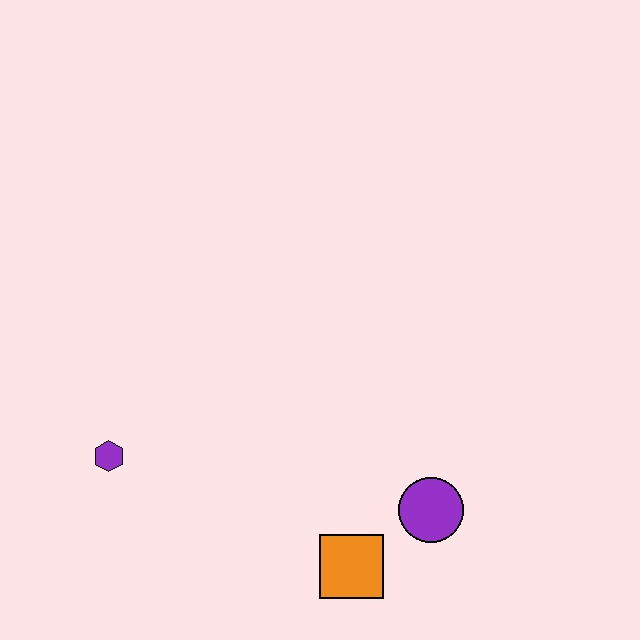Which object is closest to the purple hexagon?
The orange square is closest to the purple hexagon.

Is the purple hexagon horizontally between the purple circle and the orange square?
No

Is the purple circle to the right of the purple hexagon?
Yes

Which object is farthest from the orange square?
The purple hexagon is farthest from the orange square.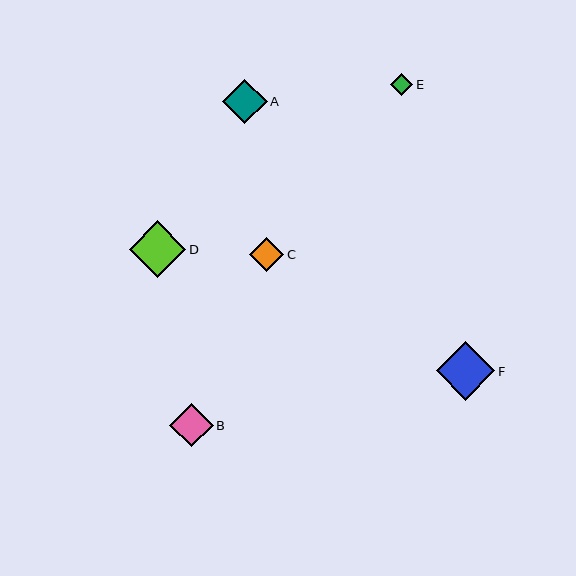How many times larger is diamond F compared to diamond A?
Diamond F is approximately 1.3 times the size of diamond A.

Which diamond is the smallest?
Diamond E is the smallest with a size of approximately 22 pixels.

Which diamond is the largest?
Diamond F is the largest with a size of approximately 58 pixels.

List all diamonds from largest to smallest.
From largest to smallest: F, D, A, B, C, E.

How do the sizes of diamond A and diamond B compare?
Diamond A and diamond B are approximately the same size.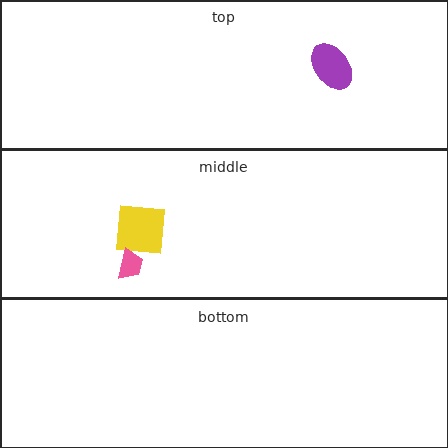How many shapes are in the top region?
1.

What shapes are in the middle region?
The yellow square, the pink trapezoid.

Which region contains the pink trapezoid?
The middle region.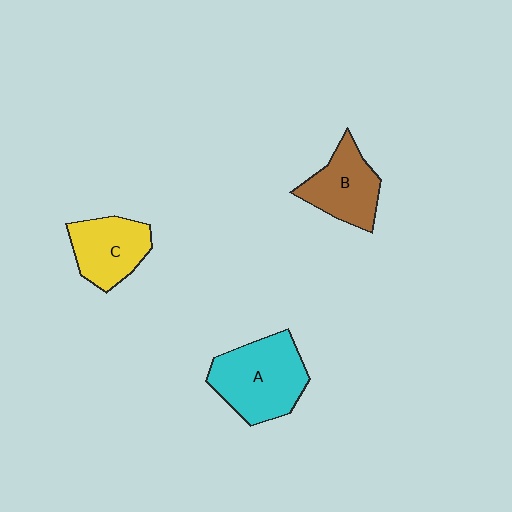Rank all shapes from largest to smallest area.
From largest to smallest: A (cyan), B (brown), C (yellow).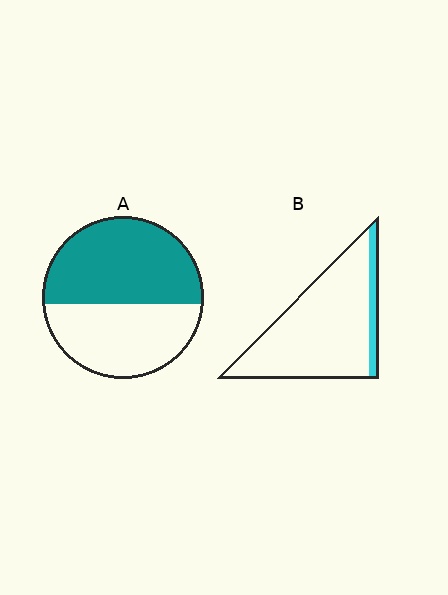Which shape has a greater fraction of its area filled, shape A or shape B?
Shape A.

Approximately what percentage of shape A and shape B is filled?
A is approximately 55% and B is approximately 10%.